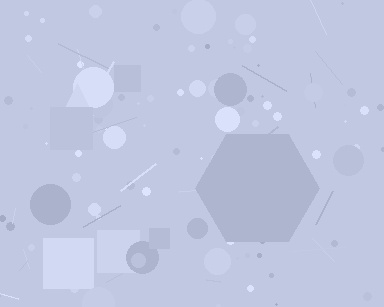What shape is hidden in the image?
A hexagon is hidden in the image.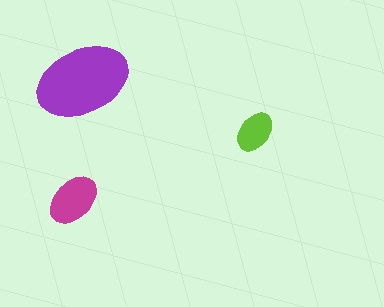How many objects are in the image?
There are 3 objects in the image.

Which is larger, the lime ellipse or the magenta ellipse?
The magenta one.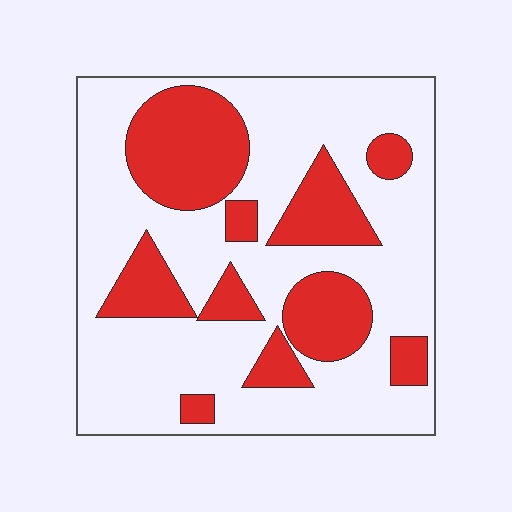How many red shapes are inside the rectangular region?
10.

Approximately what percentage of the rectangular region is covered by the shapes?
Approximately 30%.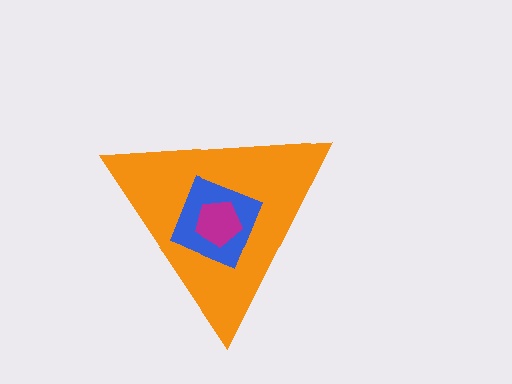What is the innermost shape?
The magenta pentagon.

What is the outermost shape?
The orange triangle.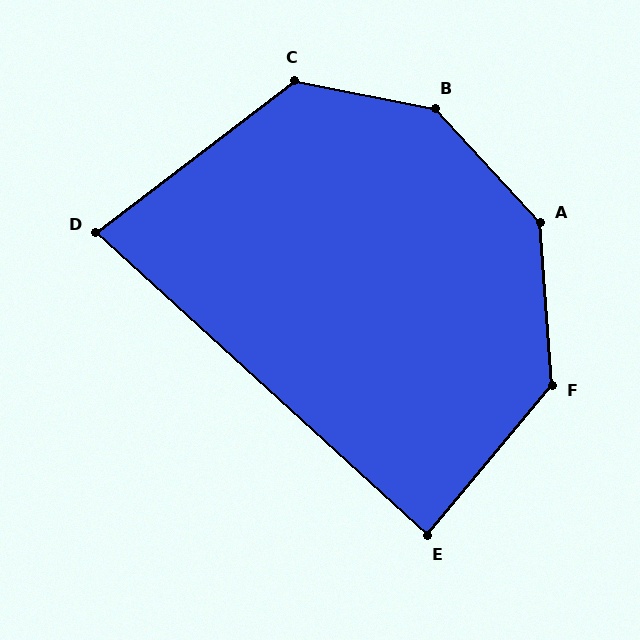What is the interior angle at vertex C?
Approximately 131 degrees (obtuse).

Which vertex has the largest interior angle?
B, at approximately 144 degrees.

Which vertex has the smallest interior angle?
D, at approximately 80 degrees.